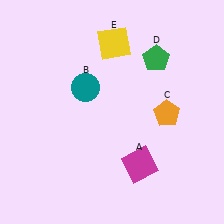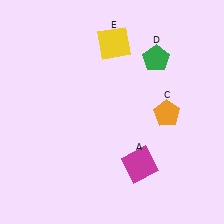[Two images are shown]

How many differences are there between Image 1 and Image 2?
There is 1 difference between the two images.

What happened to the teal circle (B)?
The teal circle (B) was removed in Image 2. It was in the top-left area of Image 1.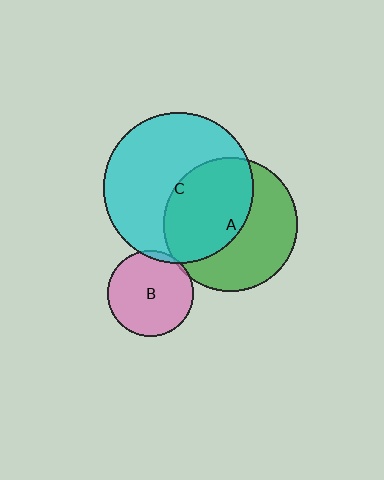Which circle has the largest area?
Circle C (cyan).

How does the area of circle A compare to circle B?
Approximately 2.4 times.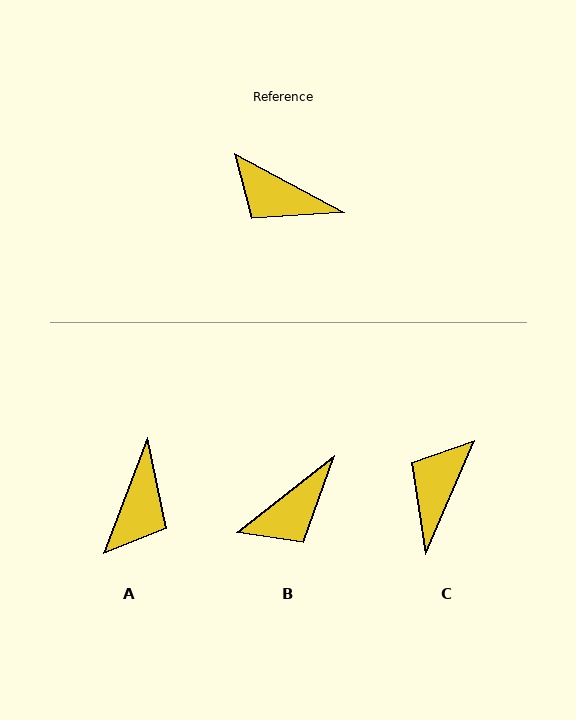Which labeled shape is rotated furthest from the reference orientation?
A, about 98 degrees away.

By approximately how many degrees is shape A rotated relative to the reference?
Approximately 98 degrees counter-clockwise.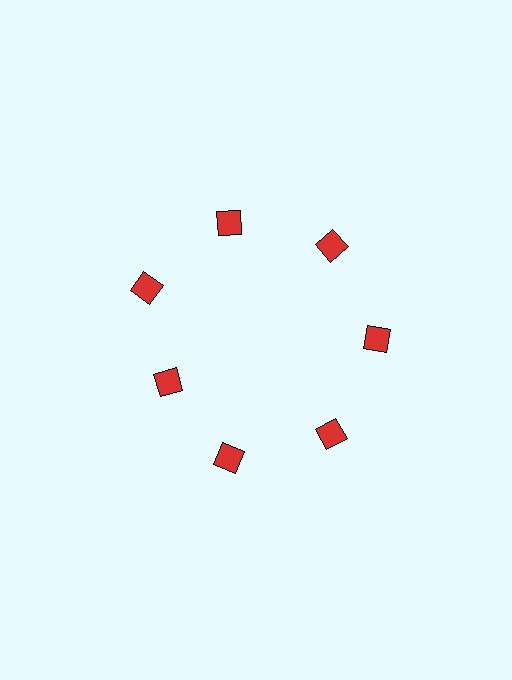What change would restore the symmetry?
The symmetry would be restored by moving it outward, back onto the ring so that all 7 squares sit at equal angles and equal distance from the center.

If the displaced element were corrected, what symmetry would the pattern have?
It would have 7-fold rotational symmetry — the pattern would map onto itself every 51 degrees.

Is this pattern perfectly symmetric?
No. The 7 red squares are arranged in a ring, but one element near the 8 o'clock position is pulled inward toward the center, breaking the 7-fold rotational symmetry.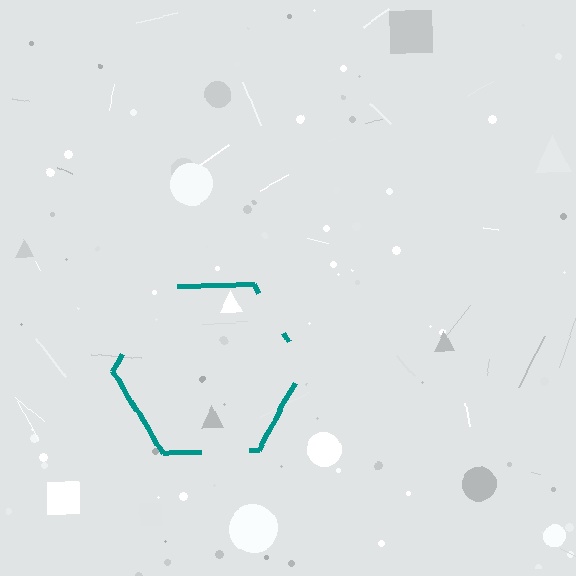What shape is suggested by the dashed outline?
The dashed outline suggests a hexagon.